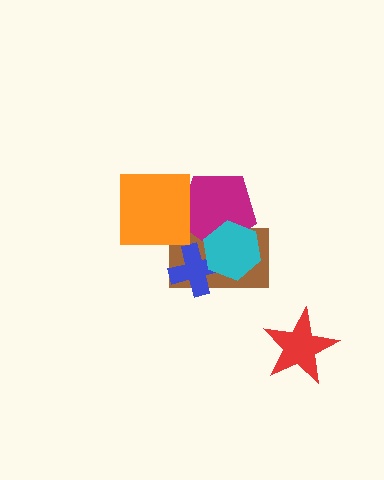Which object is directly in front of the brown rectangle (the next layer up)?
The blue cross is directly in front of the brown rectangle.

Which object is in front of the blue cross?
The cyan hexagon is in front of the blue cross.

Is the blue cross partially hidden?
Yes, it is partially covered by another shape.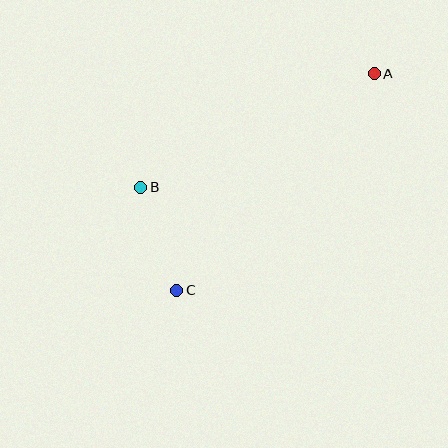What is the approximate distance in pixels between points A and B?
The distance between A and B is approximately 260 pixels.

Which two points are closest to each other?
Points B and C are closest to each other.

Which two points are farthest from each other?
Points A and C are farthest from each other.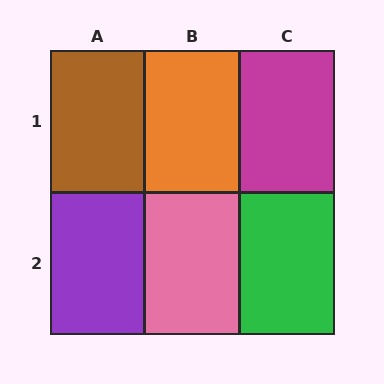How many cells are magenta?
1 cell is magenta.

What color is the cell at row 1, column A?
Brown.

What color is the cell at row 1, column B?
Orange.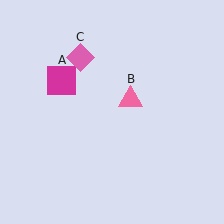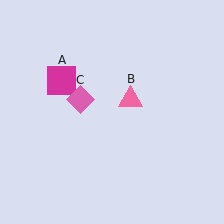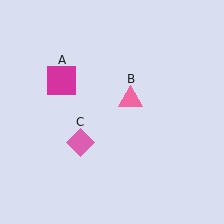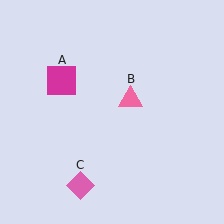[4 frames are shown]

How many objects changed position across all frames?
1 object changed position: pink diamond (object C).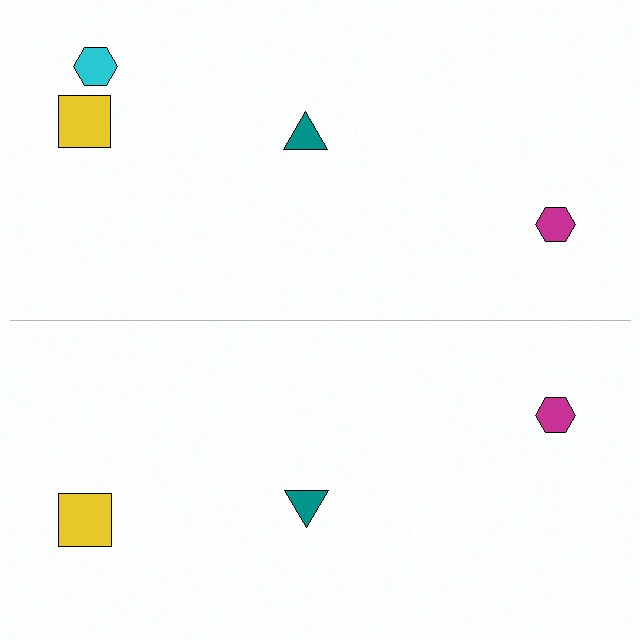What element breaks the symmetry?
A cyan hexagon is missing from the bottom side.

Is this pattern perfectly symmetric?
No, the pattern is not perfectly symmetric. A cyan hexagon is missing from the bottom side.